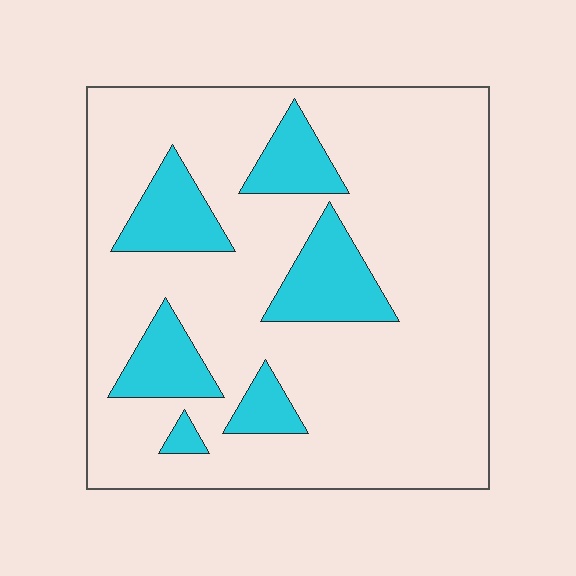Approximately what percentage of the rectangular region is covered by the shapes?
Approximately 20%.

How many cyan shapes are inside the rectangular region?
6.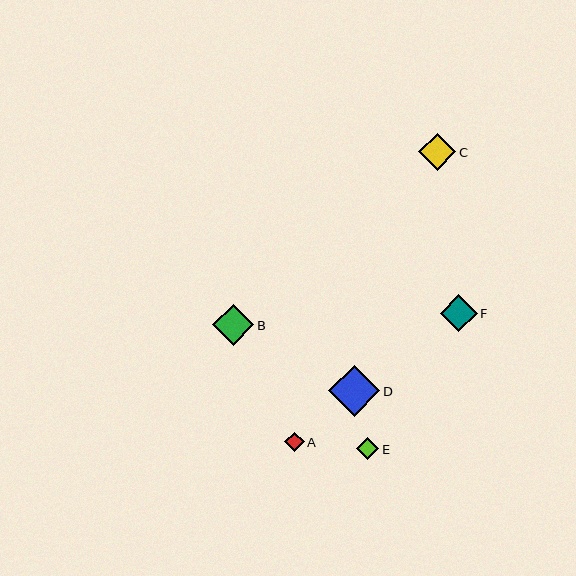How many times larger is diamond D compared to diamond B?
Diamond D is approximately 1.2 times the size of diamond B.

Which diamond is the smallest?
Diamond A is the smallest with a size of approximately 20 pixels.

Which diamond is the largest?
Diamond D is the largest with a size of approximately 51 pixels.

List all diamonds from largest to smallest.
From largest to smallest: D, B, C, F, E, A.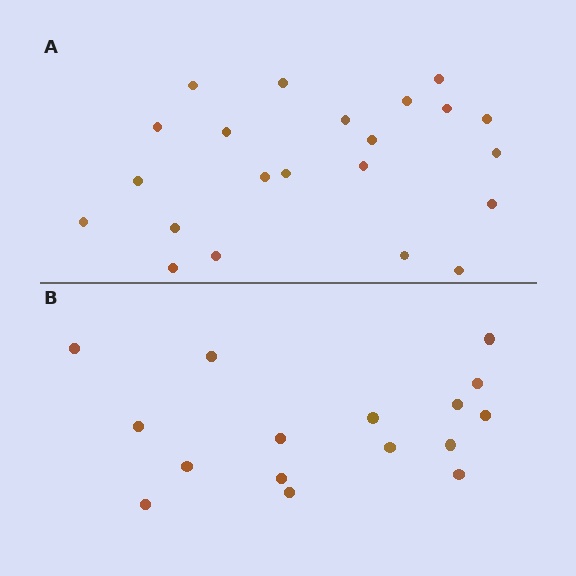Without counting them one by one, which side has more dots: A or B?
Region A (the top region) has more dots.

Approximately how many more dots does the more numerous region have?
Region A has about 6 more dots than region B.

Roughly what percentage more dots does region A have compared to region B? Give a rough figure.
About 40% more.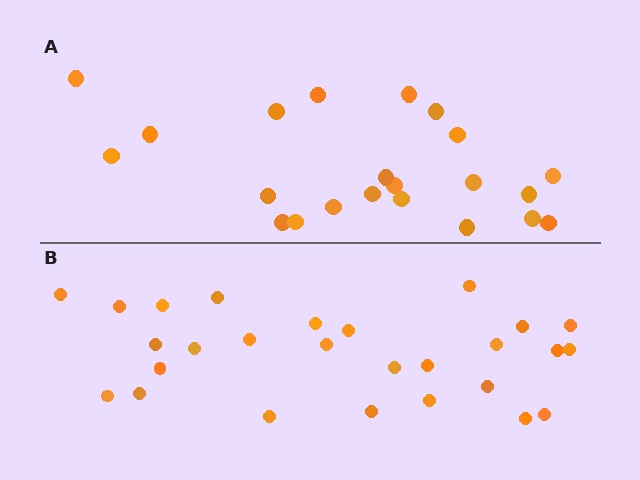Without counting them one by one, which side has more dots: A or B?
Region B (the bottom region) has more dots.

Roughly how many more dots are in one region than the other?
Region B has about 5 more dots than region A.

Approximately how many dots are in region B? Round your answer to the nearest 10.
About 30 dots. (The exact count is 27, which rounds to 30.)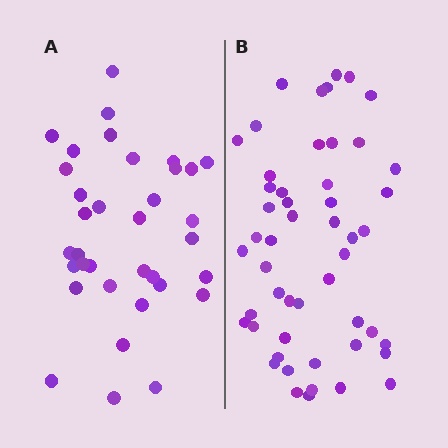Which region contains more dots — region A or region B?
Region B (the right region) has more dots.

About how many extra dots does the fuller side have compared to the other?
Region B has approximately 15 more dots than region A.